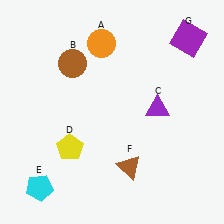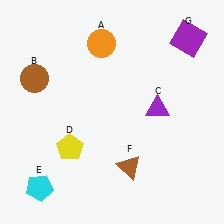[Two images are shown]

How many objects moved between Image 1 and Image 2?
1 object moved between the two images.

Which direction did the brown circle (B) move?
The brown circle (B) moved left.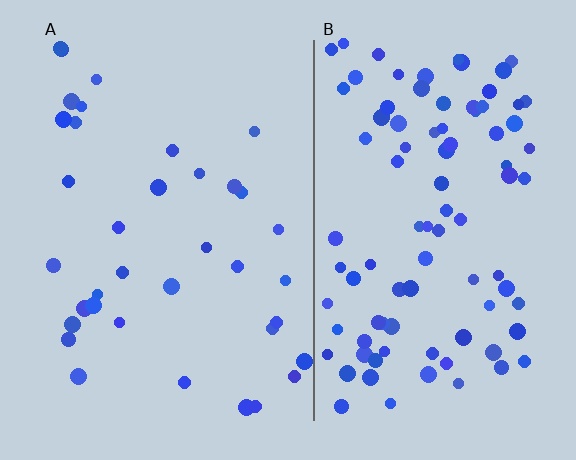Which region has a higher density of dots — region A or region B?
B (the right).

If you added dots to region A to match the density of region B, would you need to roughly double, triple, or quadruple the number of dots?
Approximately triple.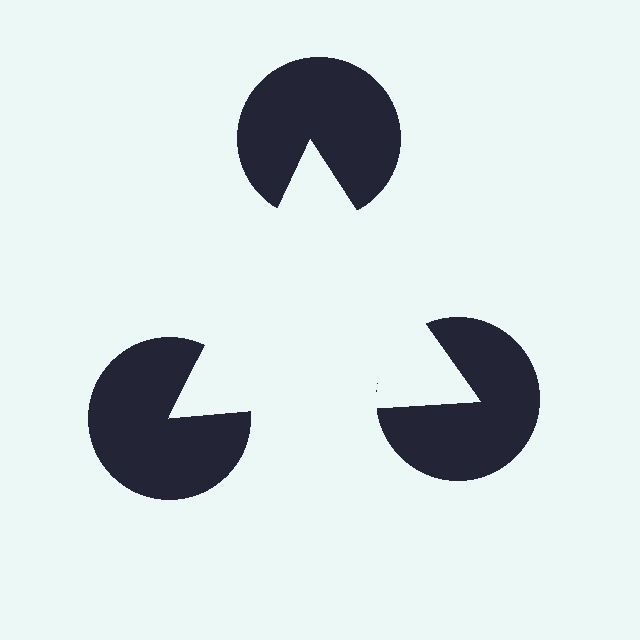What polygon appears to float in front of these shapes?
An illusory triangle — its edges are inferred from the aligned wedge cuts in the pac-man discs, not physically drawn.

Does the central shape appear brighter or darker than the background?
It typically appears slightly brighter than the background, even though no actual brightness change is drawn.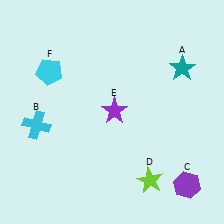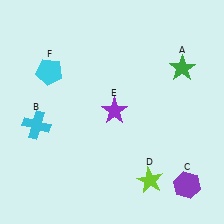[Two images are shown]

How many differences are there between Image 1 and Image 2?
There is 1 difference between the two images.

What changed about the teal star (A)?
In Image 1, A is teal. In Image 2, it changed to green.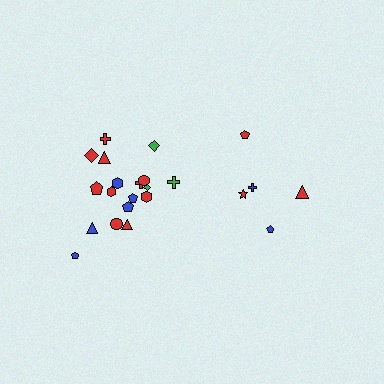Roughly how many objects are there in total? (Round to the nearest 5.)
Roughly 25 objects in total.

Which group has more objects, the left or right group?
The left group.